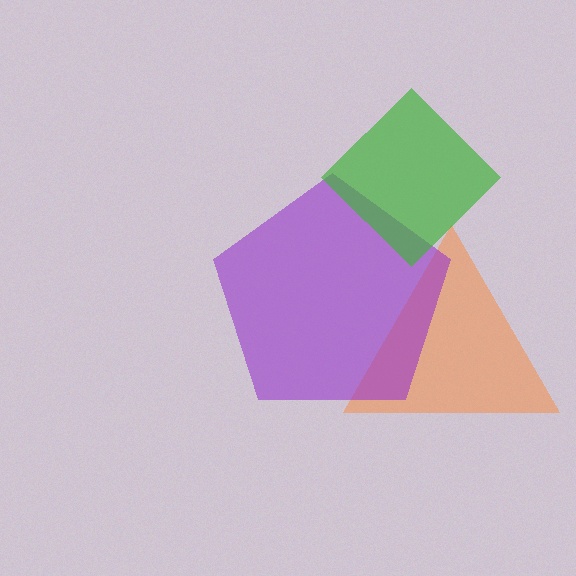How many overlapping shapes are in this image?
There are 3 overlapping shapes in the image.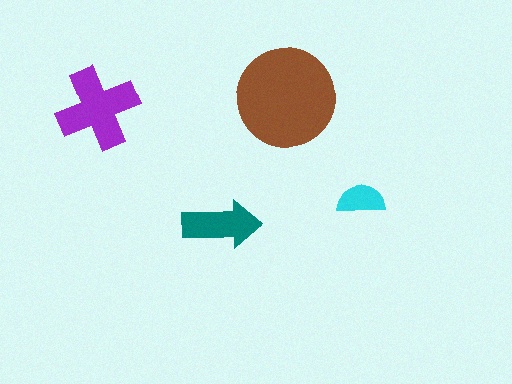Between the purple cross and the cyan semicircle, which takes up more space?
The purple cross.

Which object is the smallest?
The cyan semicircle.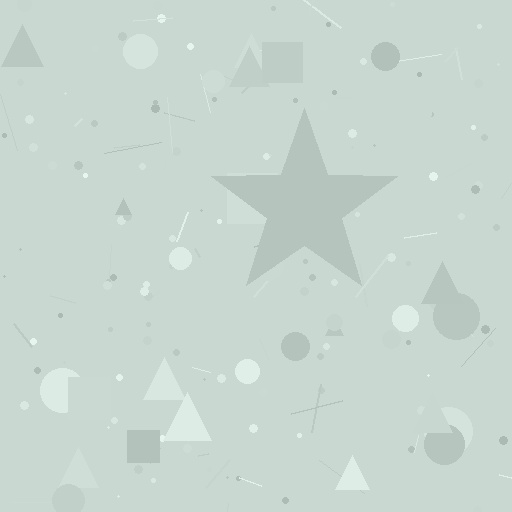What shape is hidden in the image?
A star is hidden in the image.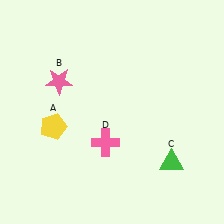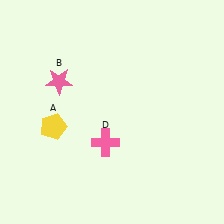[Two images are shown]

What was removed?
The green triangle (C) was removed in Image 2.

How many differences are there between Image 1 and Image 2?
There is 1 difference between the two images.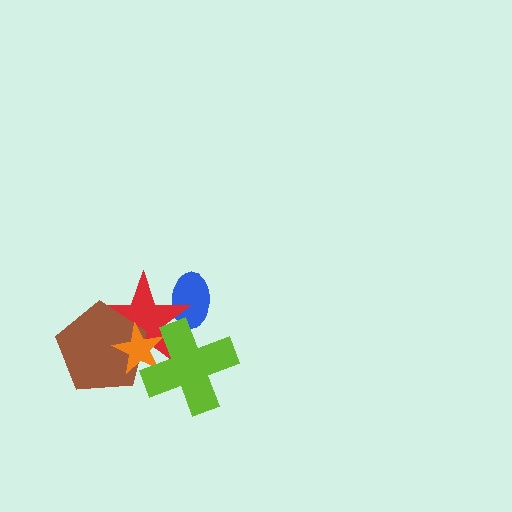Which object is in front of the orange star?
The lime cross is in front of the orange star.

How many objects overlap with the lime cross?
3 objects overlap with the lime cross.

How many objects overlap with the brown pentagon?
2 objects overlap with the brown pentagon.